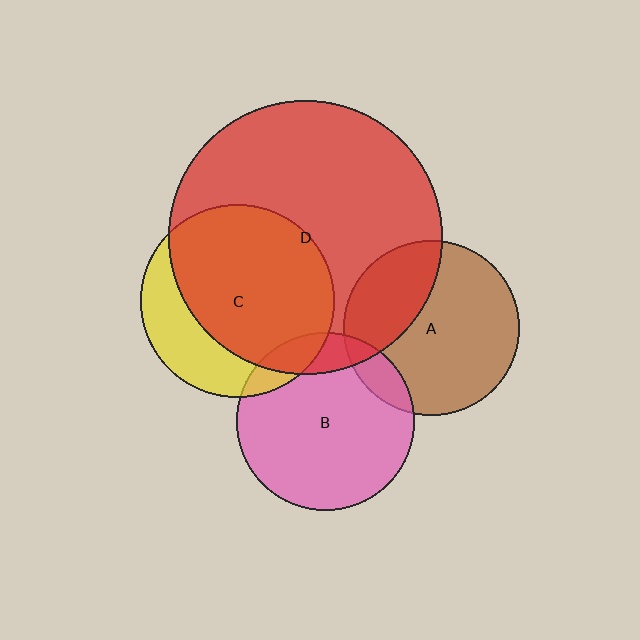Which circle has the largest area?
Circle D (red).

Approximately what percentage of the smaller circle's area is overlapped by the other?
Approximately 15%.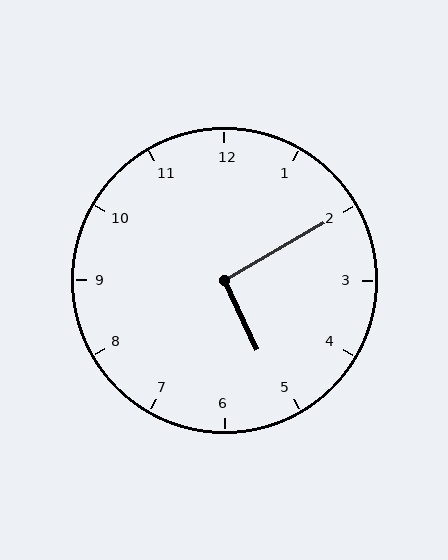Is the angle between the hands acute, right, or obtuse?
It is right.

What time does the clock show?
5:10.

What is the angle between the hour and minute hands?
Approximately 95 degrees.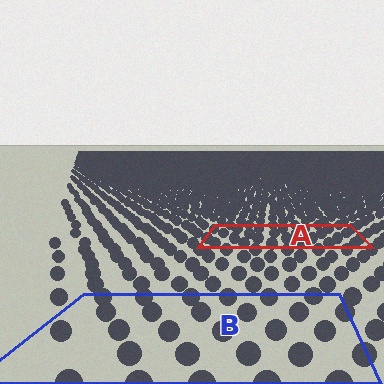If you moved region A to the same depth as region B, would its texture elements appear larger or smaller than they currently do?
They would appear larger. At a closer depth, the same texture elements are projected at a bigger on-screen size.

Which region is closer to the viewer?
Region B is closer. The texture elements there are larger and more spread out.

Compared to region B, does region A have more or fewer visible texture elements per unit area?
Region A has more texture elements per unit area — they are packed more densely because it is farther away.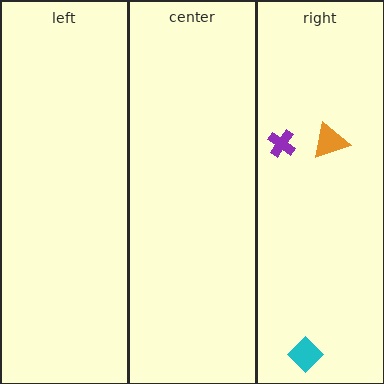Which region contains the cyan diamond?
The right region.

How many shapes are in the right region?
3.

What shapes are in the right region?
The cyan diamond, the purple cross, the orange triangle.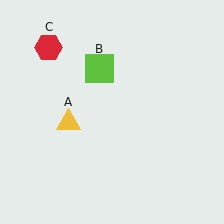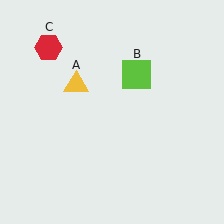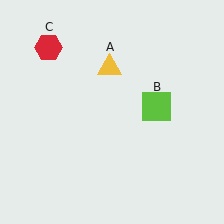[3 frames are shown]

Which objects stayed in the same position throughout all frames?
Red hexagon (object C) remained stationary.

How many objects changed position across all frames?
2 objects changed position: yellow triangle (object A), lime square (object B).